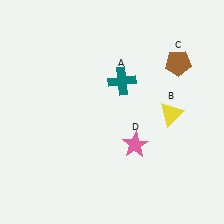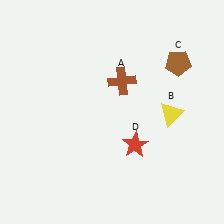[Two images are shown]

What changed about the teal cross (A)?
In Image 1, A is teal. In Image 2, it changed to brown.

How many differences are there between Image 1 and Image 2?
There are 2 differences between the two images.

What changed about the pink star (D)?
In Image 1, D is pink. In Image 2, it changed to red.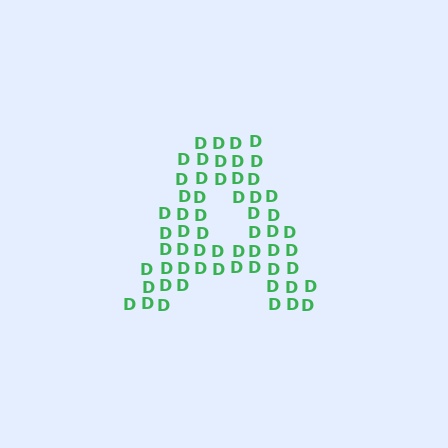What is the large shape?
The large shape is the letter A.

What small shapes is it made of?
It is made of small letter D's.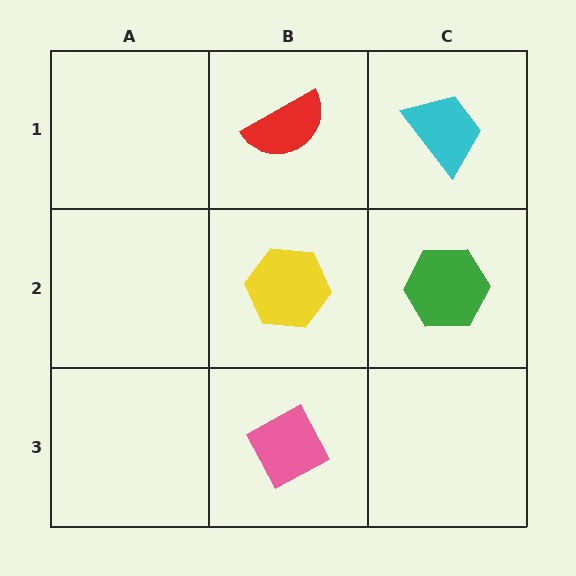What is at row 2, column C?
A green hexagon.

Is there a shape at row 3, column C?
No, that cell is empty.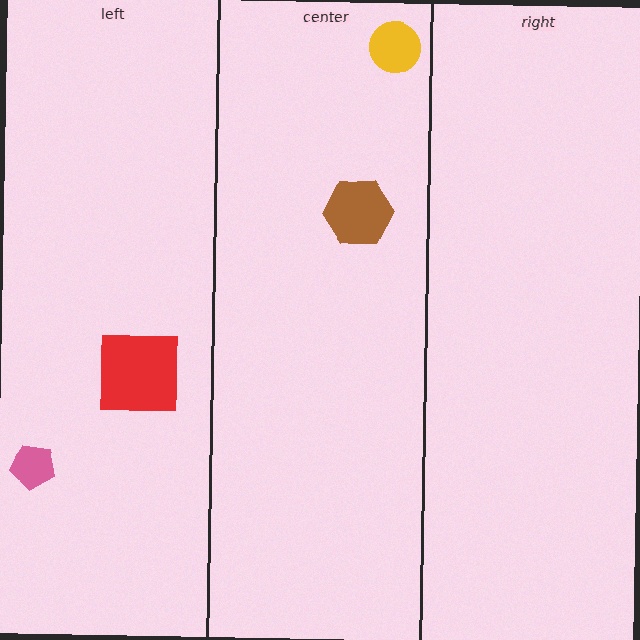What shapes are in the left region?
The red square, the pink pentagon.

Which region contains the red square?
The left region.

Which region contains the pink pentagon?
The left region.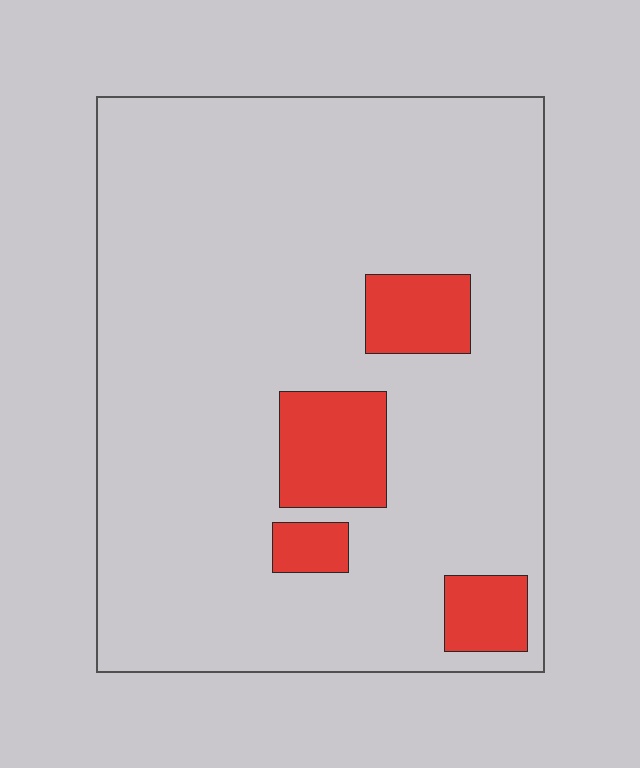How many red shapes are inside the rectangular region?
4.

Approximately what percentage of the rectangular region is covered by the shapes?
Approximately 10%.